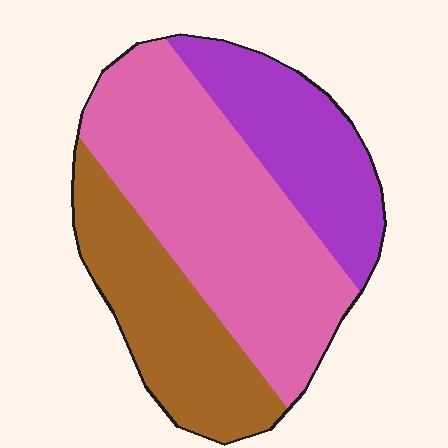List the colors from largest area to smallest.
From largest to smallest: pink, brown, purple.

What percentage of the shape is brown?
Brown takes up about one quarter (1/4) of the shape.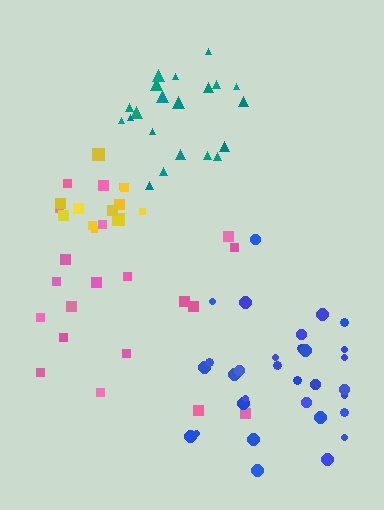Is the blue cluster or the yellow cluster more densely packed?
Blue.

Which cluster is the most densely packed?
Teal.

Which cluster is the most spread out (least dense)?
Pink.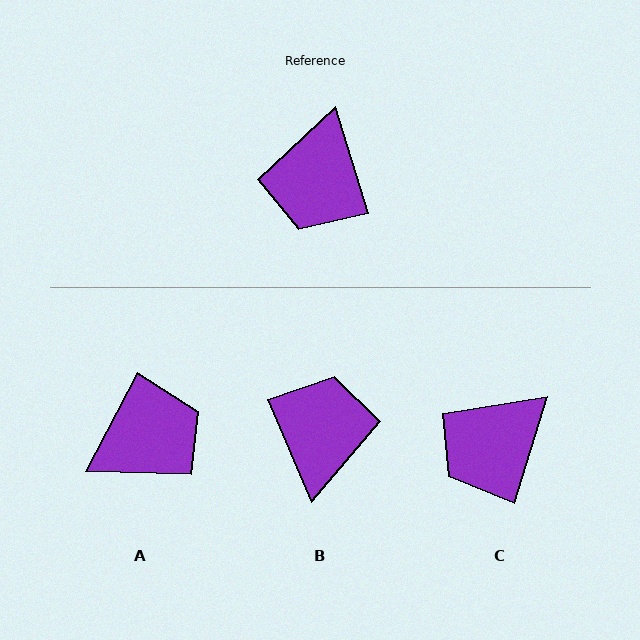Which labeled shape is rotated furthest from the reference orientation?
B, about 174 degrees away.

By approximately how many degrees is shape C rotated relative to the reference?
Approximately 34 degrees clockwise.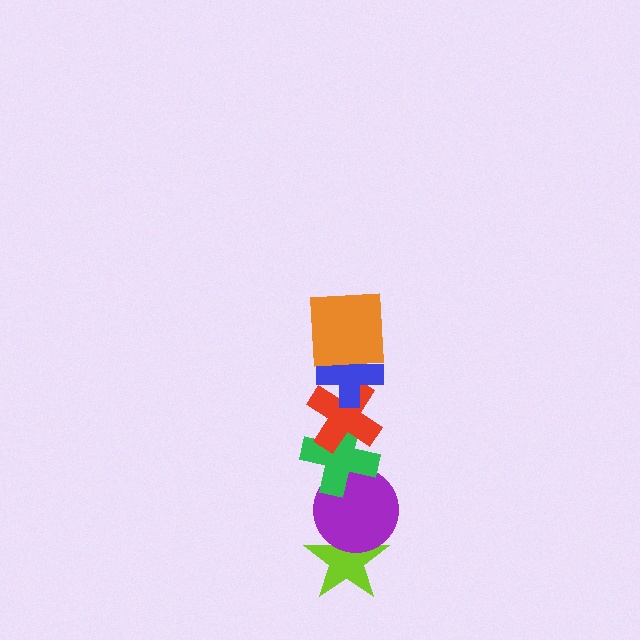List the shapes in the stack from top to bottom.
From top to bottom: the orange square, the blue cross, the red cross, the green cross, the purple circle, the lime star.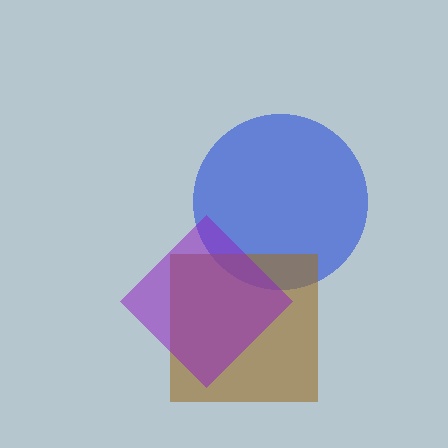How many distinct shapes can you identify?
There are 3 distinct shapes: a blue circle, a brown square, a purple diamond.